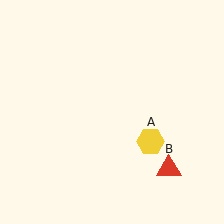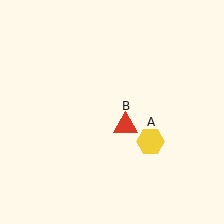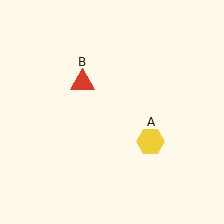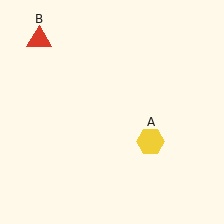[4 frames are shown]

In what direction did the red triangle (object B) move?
The red triangle (object B) moved up and to the left.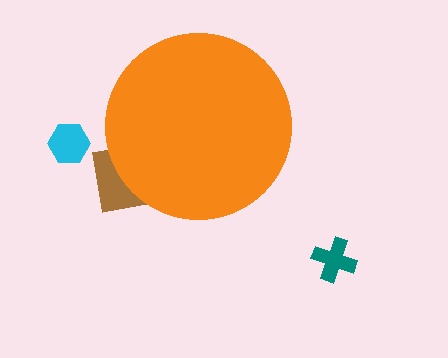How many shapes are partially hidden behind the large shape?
1 shape is partially hidden.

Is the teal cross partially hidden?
No, the teal cross is fully visible.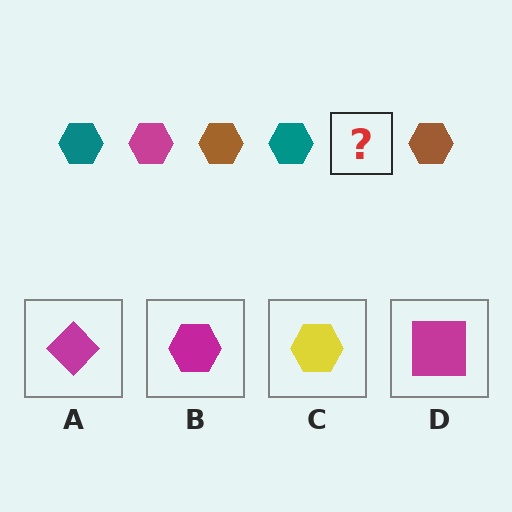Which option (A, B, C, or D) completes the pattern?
B.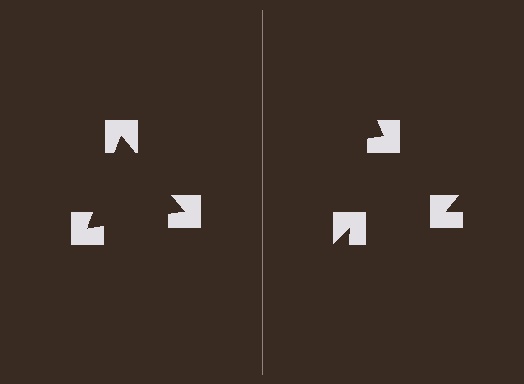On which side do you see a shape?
An illusory triangle appears on the left side. On the right side the wedge cuts are rotated, so no coherent shape forms.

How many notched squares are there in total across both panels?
6 — 3 on each side.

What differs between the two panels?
The notched squares are positioned identically on both sides; only the wedge orientations differ. On the left they align to a triangle; on the right they are misaligned.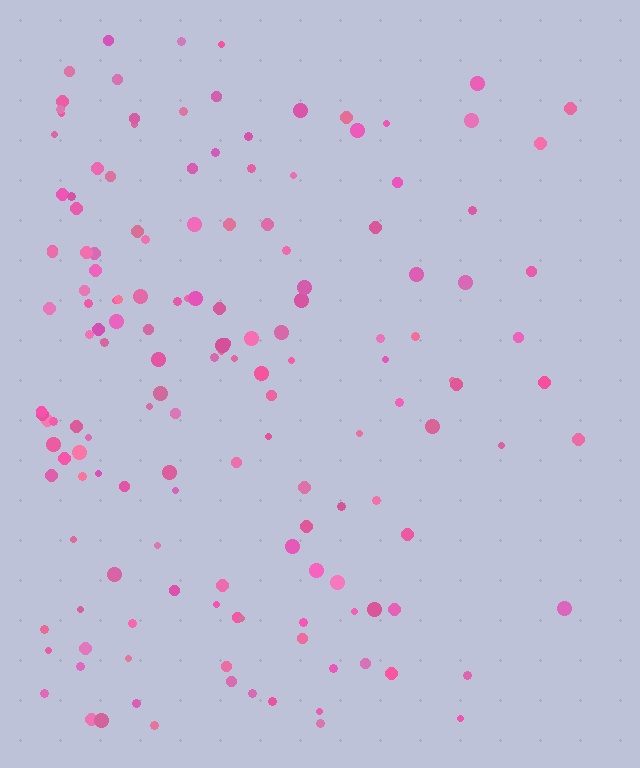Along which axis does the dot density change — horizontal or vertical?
Horizontal.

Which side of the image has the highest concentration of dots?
The left.